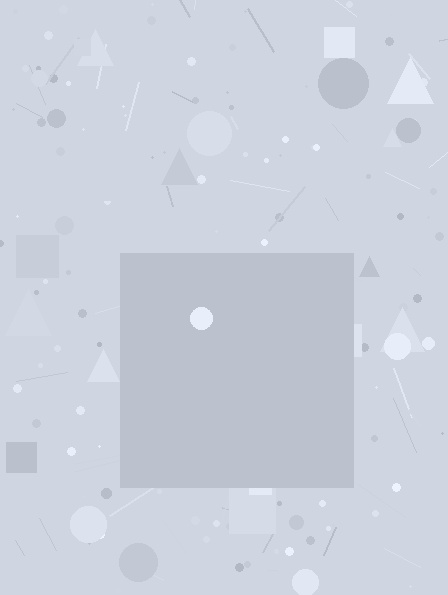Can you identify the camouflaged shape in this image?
The camouflaged shape is a square.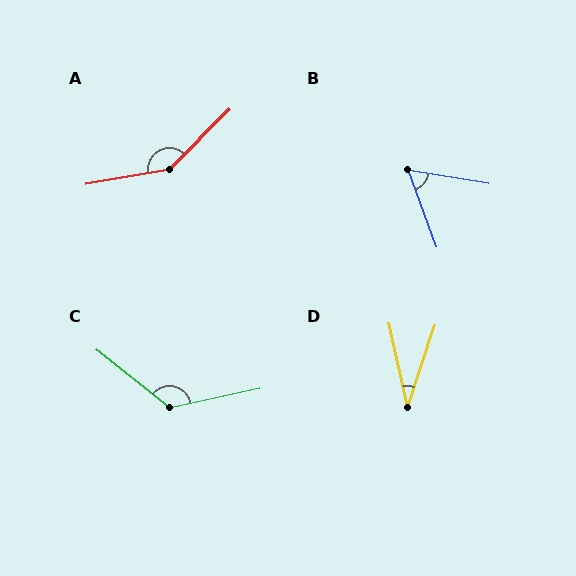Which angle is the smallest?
D, at approximately 31 degrees.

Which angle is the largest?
A, at approximately 145 degrees.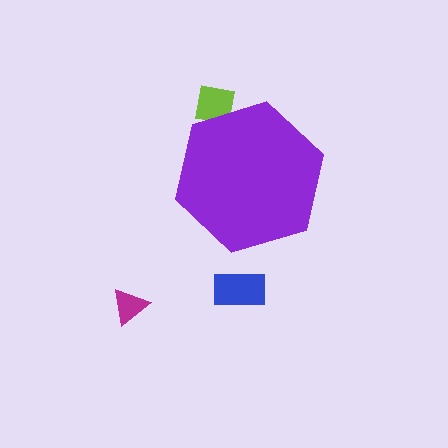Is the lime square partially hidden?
Yes, the lime square is partially hidden behind the purple hexagon.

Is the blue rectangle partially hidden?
No, the blue rectangle is fully visible.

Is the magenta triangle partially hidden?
No, the magenta triangle is fully visible.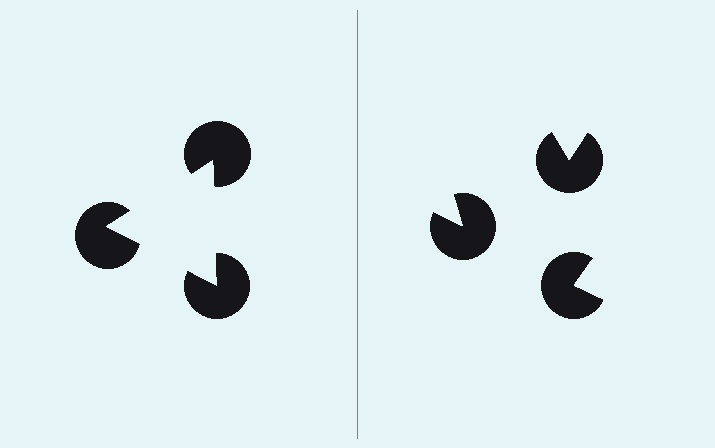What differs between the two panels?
The pac-man discs are positioned identically on both sides; only the wedge orientations differ. On the left they align to a triangle; on the right they are misaligned.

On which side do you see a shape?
An illusory triangle appears on the left side. On the right side the wedge cuts are rotated, so no coherent shape forms.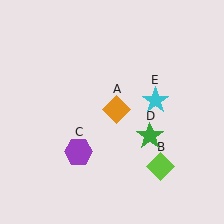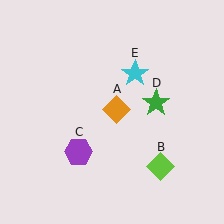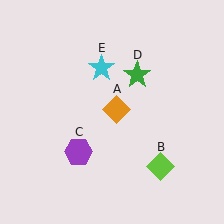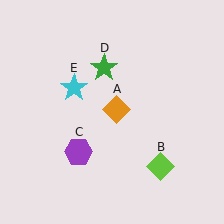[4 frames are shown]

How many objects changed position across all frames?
2 objects changed position: green star (object D), cyan star (object E).